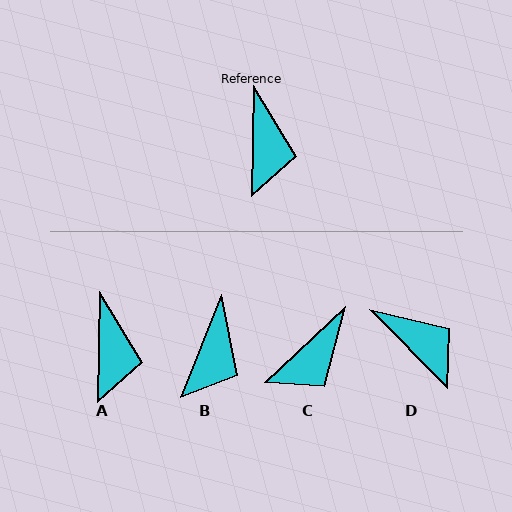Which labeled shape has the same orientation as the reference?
A.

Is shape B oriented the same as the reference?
No, it is off by about 21 degrees.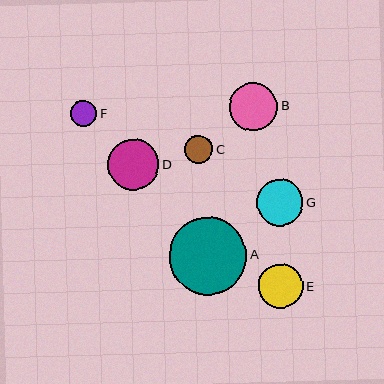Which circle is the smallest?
Circle F is the smallest with a size of approximately 26 pixels.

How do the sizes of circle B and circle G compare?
Circle B and circle G are approximately the same size.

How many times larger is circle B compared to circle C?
Circle B is approximately 1.7 times the size of circle C.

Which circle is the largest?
Circle A is the largest with a size of approximately 77 pixels.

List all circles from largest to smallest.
From largest to smallest: A, D, B, G, E, C, F.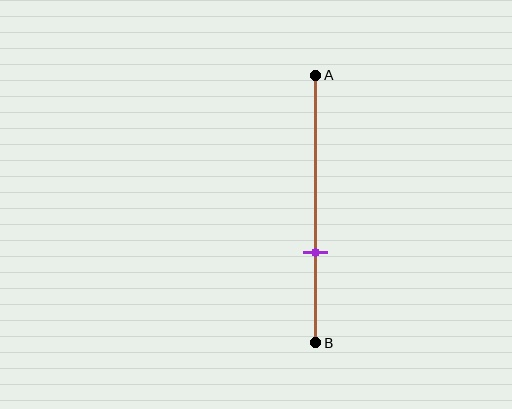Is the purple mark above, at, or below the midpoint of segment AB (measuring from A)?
The purple mark is below the midpoint of segment AB.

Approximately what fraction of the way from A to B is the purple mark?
The purple mark is approximately 65% of the way from A to B.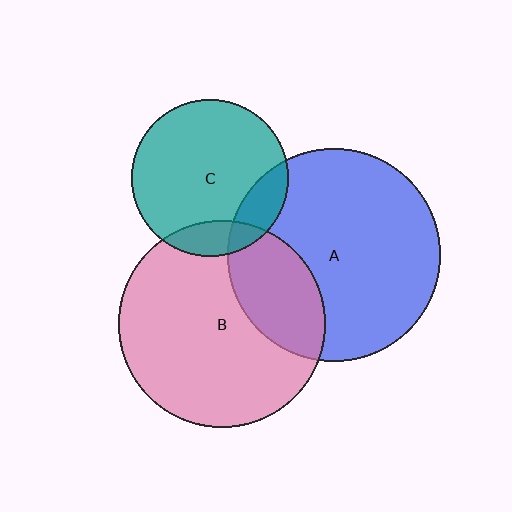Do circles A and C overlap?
Yes.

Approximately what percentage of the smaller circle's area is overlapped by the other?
Approximately 15%.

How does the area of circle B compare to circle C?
Approximately 1.7 times.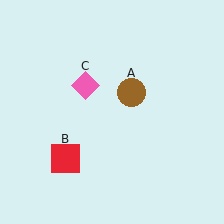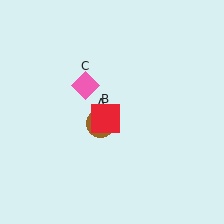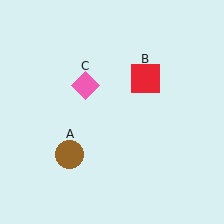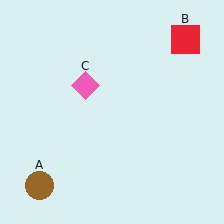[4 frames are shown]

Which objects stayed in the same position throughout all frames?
Pink diamond (object C) remained stationary.